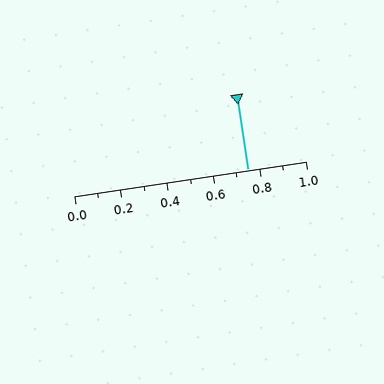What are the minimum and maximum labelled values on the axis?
The axis runs from 0.0 to 1.0.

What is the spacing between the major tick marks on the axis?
The major ticks are spaced 0.2 apart.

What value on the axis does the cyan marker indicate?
The marker indicates approximately 0.75.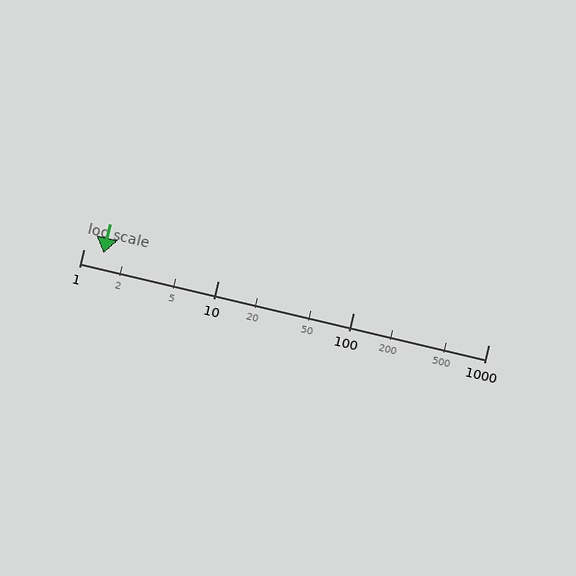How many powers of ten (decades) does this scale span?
The scale spans 3 decades, from 1 to 1000.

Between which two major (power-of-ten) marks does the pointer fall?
The pointer is between 1 and 10.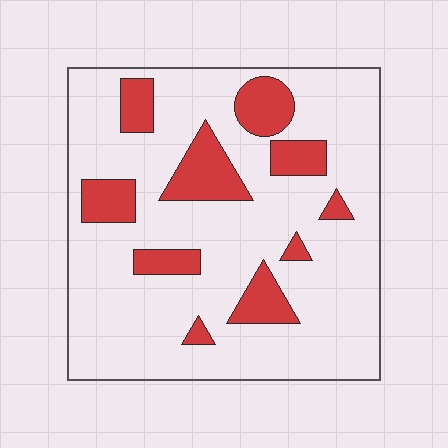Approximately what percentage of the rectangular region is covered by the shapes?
Approximately 20%.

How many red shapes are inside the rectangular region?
10.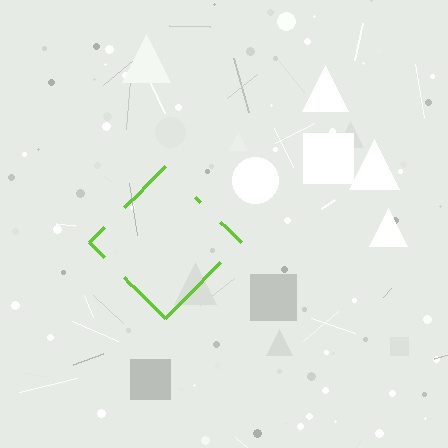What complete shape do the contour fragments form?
The contour fragments form a diamond.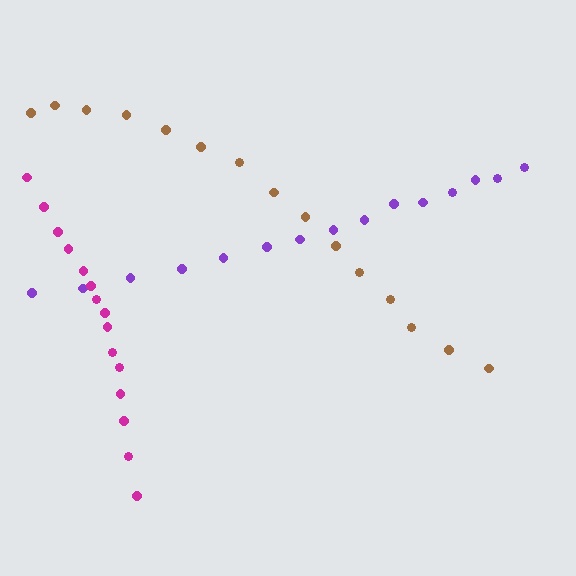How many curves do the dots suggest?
There are 3 distinct paths.